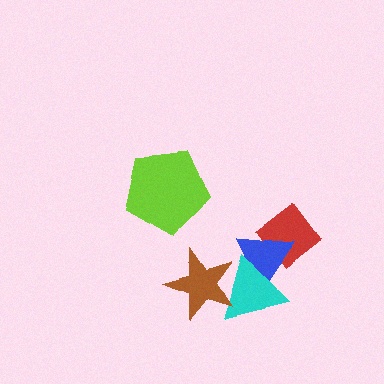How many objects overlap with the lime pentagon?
0 objects overlap with the lime pentagon.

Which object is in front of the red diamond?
The blue triangle is in front of the red diamond.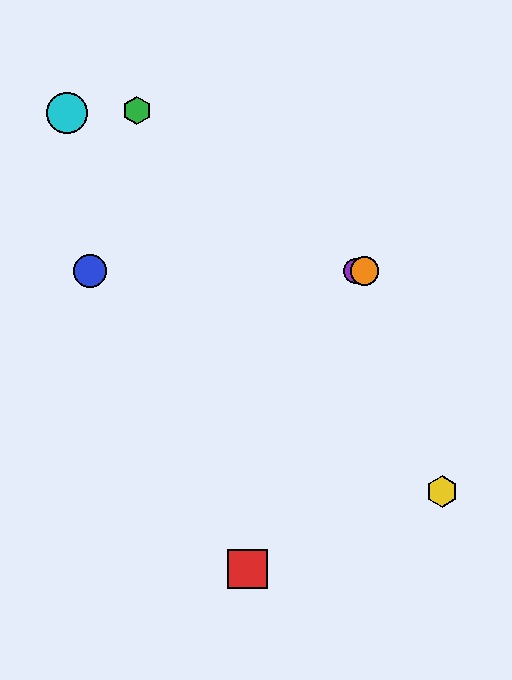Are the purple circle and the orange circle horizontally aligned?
Yes, both are at y≈271.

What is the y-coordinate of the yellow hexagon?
The yellow hexagon is at y≈492.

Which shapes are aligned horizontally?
The blue circle, the purple circle, the orange circle are aligned horizontally.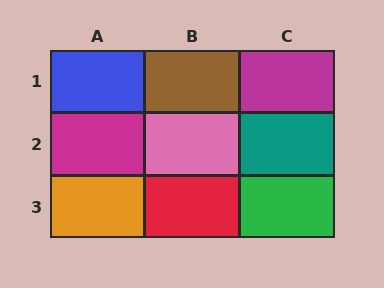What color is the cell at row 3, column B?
Red.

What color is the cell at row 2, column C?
Teal.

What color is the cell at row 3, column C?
Green.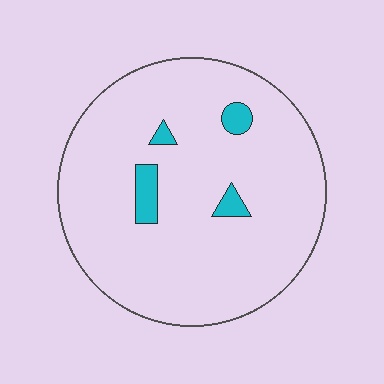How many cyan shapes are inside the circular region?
4.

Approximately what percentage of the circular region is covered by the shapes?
Approximately 5%.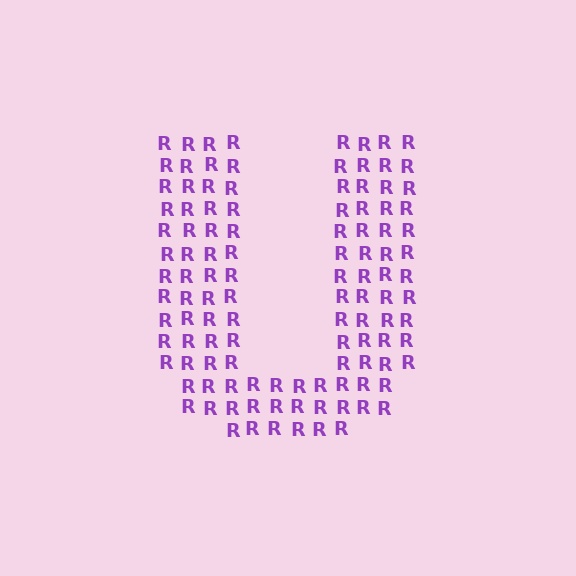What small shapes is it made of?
It is made of small letter R's.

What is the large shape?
The large shape is the letter U.